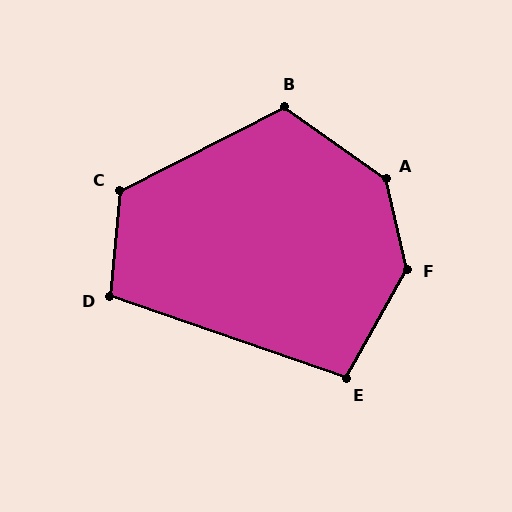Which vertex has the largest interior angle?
A, at approximately 138 degrees.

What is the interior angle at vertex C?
Approximately 122 degrees (obtuse).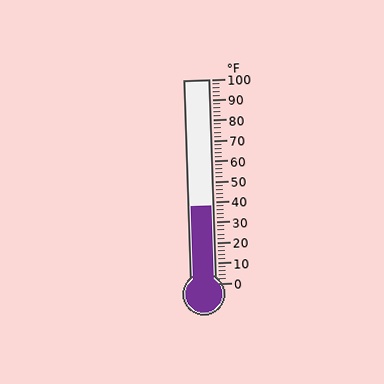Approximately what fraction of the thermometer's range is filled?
The thermometer is filled to approximately 40% of its range.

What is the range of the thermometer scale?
The thermometer scale ranges from 0°F to 100°F.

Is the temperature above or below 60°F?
The temperature is below 60°F.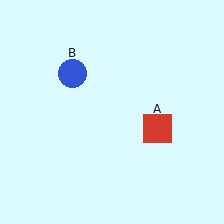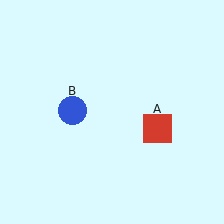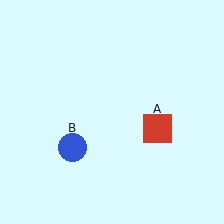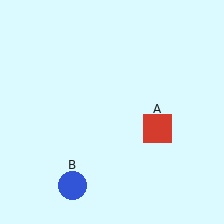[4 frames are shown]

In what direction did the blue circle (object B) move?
The blue circle (object B) moved down.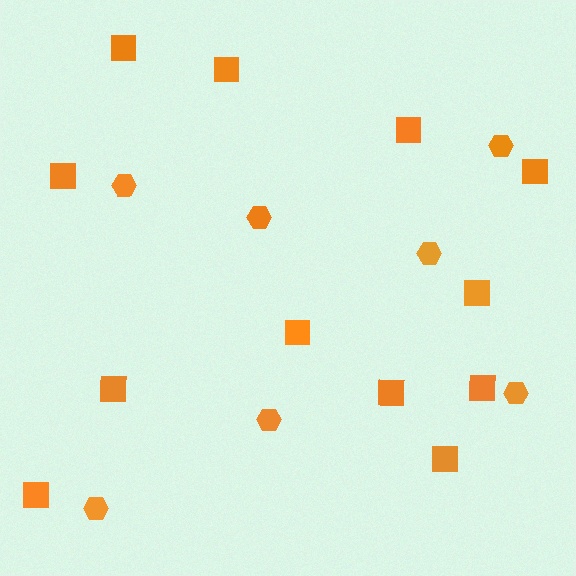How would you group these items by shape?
There are 2 groups: one group of squares (12) and one group of hexagons (7).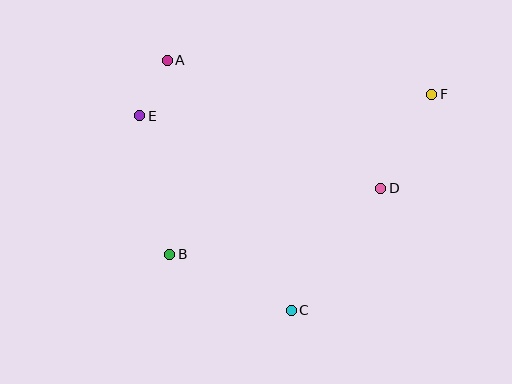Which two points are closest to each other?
Points A and E are closest to each other.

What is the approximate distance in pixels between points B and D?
The distance between B and D is approximately 221 pixels.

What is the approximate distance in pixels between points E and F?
The distance between E and F is approximately 293 pixels.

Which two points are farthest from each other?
Points B and F are farthest from each other.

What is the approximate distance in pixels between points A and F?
The distance between A and F is approximately 267 pixels.